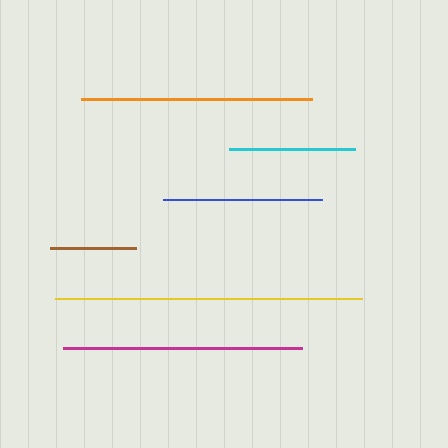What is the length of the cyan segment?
The cyan segment is approximately 126 pixels long.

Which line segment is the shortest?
The brown line is the shortest at approximately 86 pixels.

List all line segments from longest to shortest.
From longest to shortest: yellow, magenta, orange, blue, cyan, brown.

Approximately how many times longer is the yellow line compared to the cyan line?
The yellow line is approximately 2.4 times the length of the cyan line.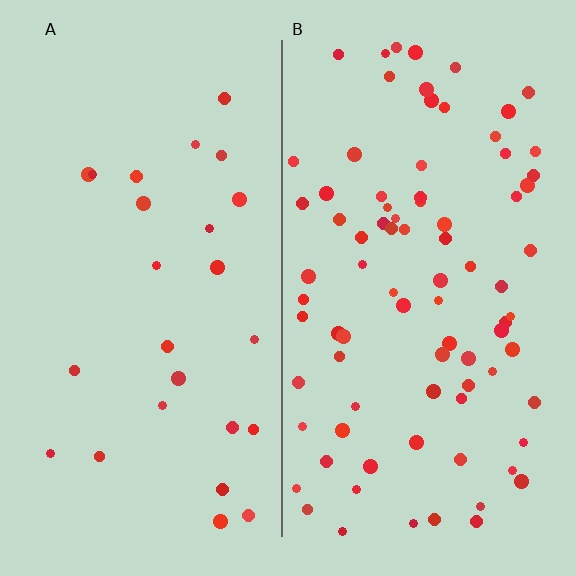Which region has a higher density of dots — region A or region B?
B (the right).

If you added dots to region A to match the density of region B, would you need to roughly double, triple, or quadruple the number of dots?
Approximately triple.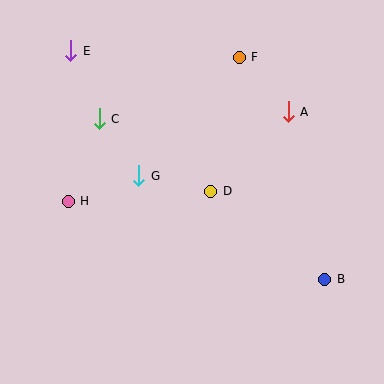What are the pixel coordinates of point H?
Point H is at (68, 201).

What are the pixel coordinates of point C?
Point C is at (99, 119).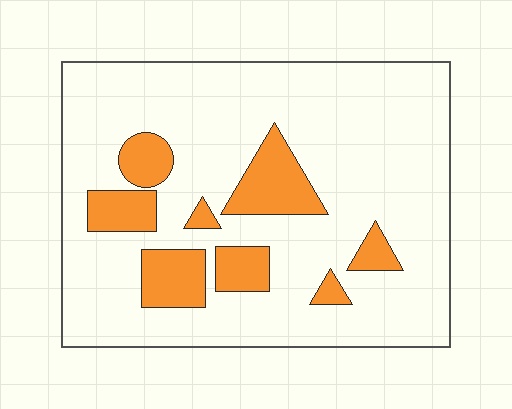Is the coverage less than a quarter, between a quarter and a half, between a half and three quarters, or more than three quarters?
Less than a quarter.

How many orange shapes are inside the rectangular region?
8.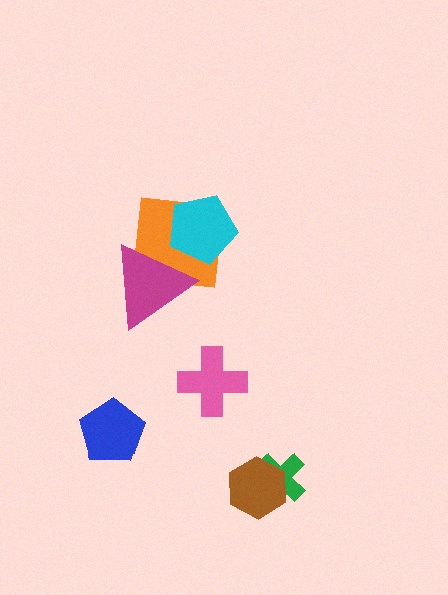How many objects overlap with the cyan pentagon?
2 objects overlap with the cyan pentagon.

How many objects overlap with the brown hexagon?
1 object overlaps with the brown hexagon.